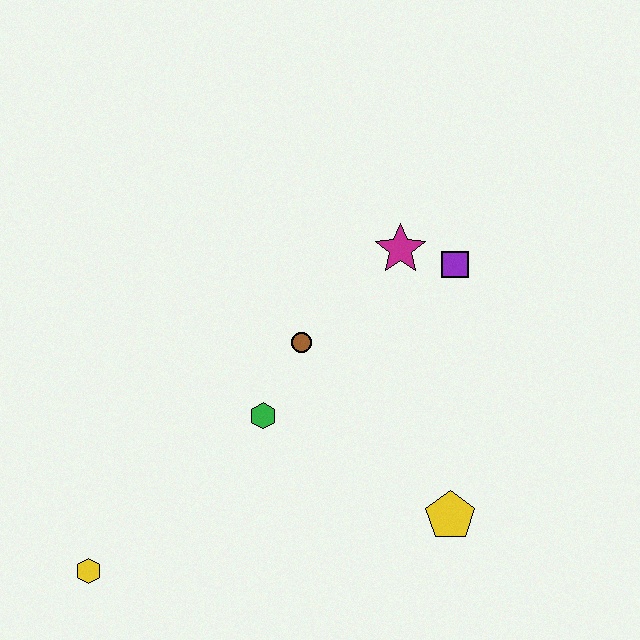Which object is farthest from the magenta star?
The yellow hexagon is farthest from the magenta star.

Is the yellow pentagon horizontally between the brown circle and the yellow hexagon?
No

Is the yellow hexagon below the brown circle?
Yes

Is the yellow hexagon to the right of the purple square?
No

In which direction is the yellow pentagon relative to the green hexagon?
The yellow pentagon is to the right of the green hexagon.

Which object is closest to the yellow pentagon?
The green hexagon is closest to the yellow pentagon.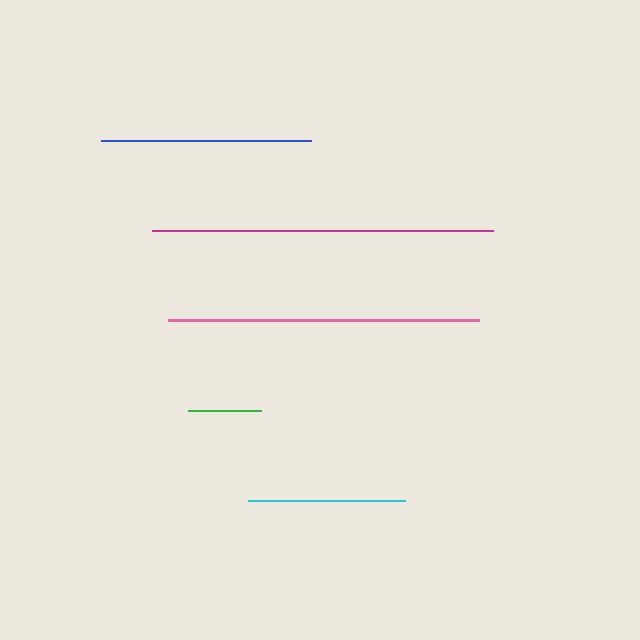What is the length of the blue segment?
The blue segment is approximately 210 pixels long.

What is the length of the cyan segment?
The cyan segment is approximately 156 pixels long.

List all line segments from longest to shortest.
From longest to shortest: magenta, pink, blue, cyan, green.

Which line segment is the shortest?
The green line is the shortest at approximately 73 pixels.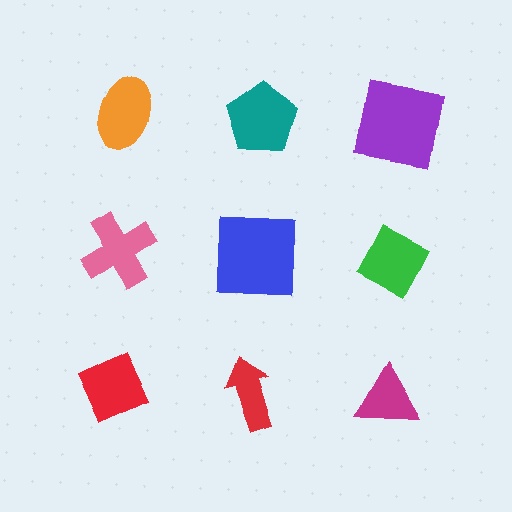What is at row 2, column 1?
A pink cross.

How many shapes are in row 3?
3 shapes.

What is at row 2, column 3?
A green diamond.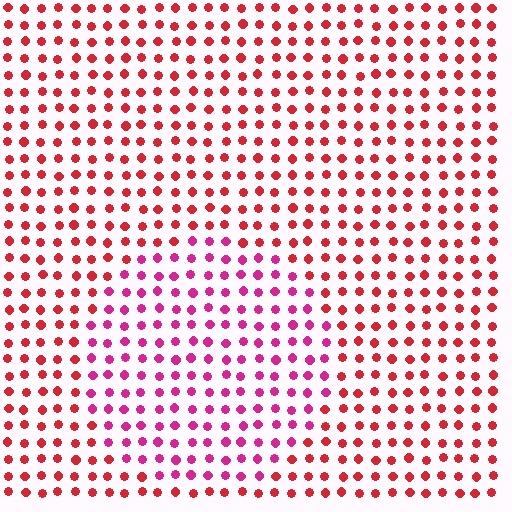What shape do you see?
I see a circle.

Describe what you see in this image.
The image is filled with small red elements in a uniform arrangement. A circle-shaped region is visible where the elements are tinted to a slightly different hue, forming a subtle color boundary.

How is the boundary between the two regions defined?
The boundary is defined purely by a slight shift in hue (about 33 degrees). Spacing, size, and orientation are identical on both sides.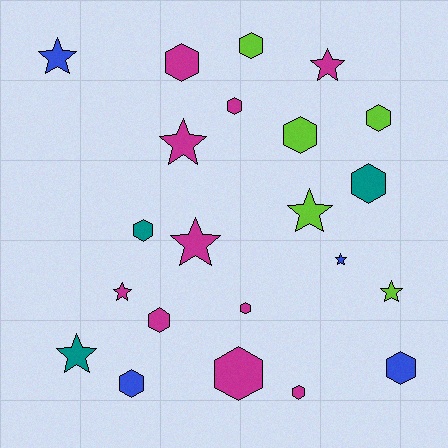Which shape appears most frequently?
Hexagon, with 13 objects.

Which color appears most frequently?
Magenta, with 10 objects.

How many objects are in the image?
There are 22 objects.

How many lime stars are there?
There are 2 lime stars.